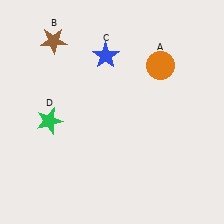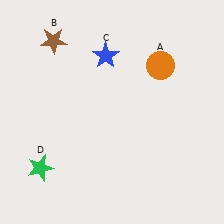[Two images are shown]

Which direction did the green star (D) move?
The green star (D) moved down.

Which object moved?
The green star (D) moved down.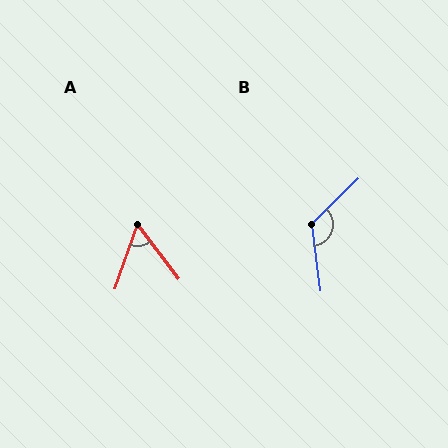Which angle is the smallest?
A, at approximately 56 degrees.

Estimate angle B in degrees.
Approximately 127 degrees.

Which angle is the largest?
B, at approximately 127 degrees.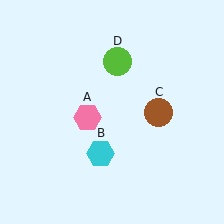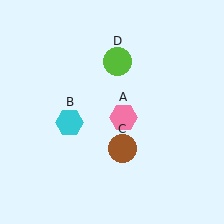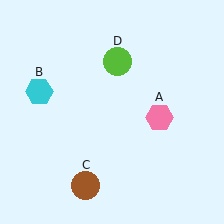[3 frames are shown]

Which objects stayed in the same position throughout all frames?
Lime circle (object D) remained stationary.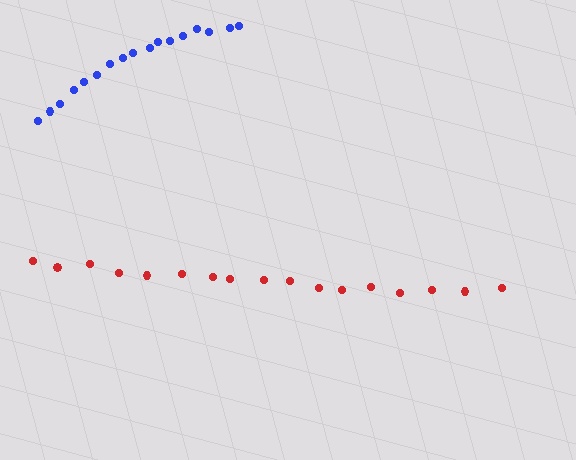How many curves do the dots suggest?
There are 2 distinct paths.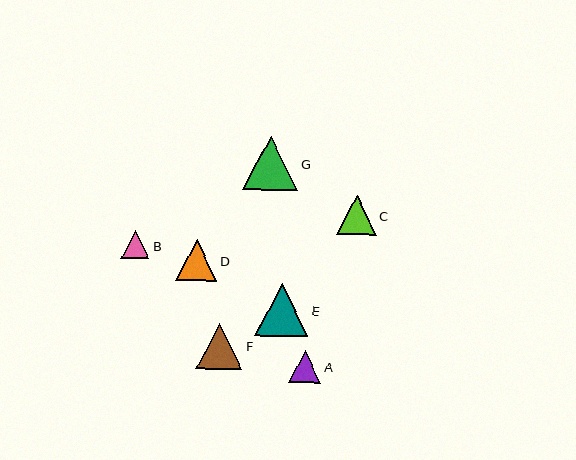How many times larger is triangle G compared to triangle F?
Triangle G is approximately 1.2 times the size of triangle F.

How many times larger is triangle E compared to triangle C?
Triangle E is approximately 1.4 times the size of triangle C.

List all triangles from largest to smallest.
From largest to smallest: G, E, F, D, C, A, B.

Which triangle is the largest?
Triangle G is the largest with a size of approximately 55 pixels.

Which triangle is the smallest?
Triangle B is the smallest with a size of approximately 29 pixels.